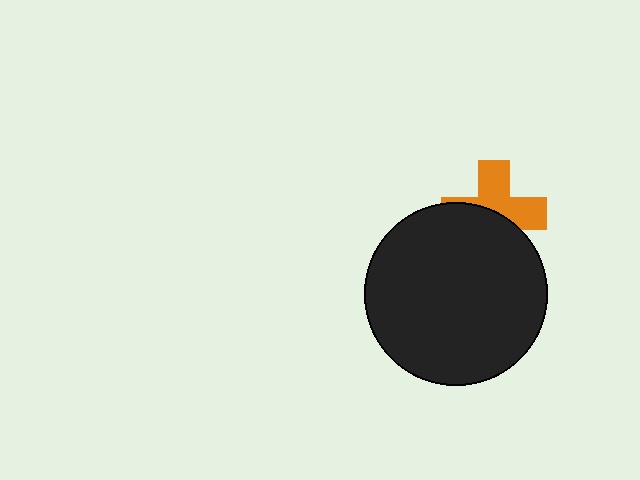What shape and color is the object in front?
The object in front is a black circle.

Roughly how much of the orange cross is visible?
About half of it is visible (roughly 51%).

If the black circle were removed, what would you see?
You would see the complete orange cross.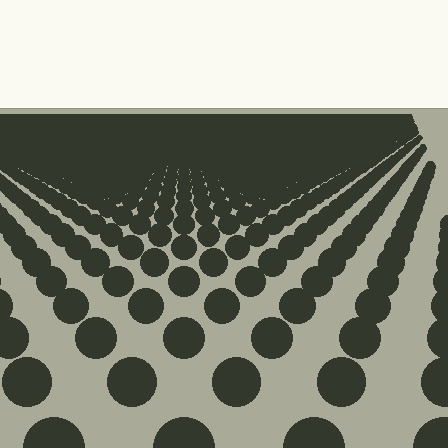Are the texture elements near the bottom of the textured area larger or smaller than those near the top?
Larger. Near the bottom, elements are closer to the viewer and appear at a bigger on-screen size.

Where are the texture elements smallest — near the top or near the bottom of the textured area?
Near the top.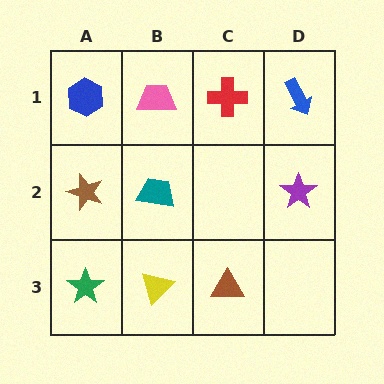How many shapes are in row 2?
3 shapes.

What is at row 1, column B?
A pink trapezoid.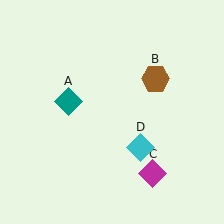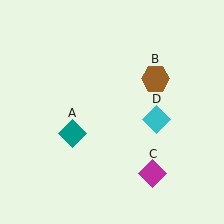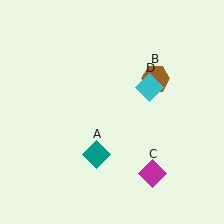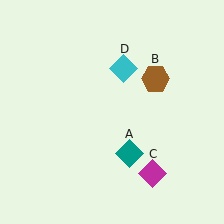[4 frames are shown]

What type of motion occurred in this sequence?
The teal diamond (object A), cyan diamond (object D) rotated counterclockwise around the center of the scene.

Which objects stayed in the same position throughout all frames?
Brown hexagon (object B) and magenta diamond (object C) remained stationary.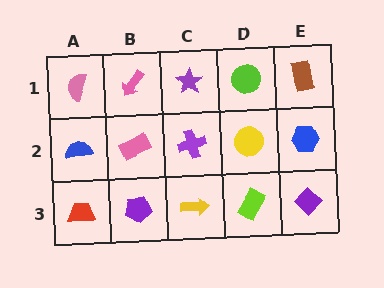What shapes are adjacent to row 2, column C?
A purple star (row 1, column C), a yellow arrow (row 3, column C), a pink rectangle (row 2, column B), a yellow circle (row 2, column D).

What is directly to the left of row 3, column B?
A red trapezoid.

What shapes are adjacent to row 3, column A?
A blue semicircle (row 2, column A), a purple pentagon (row 3, column B).